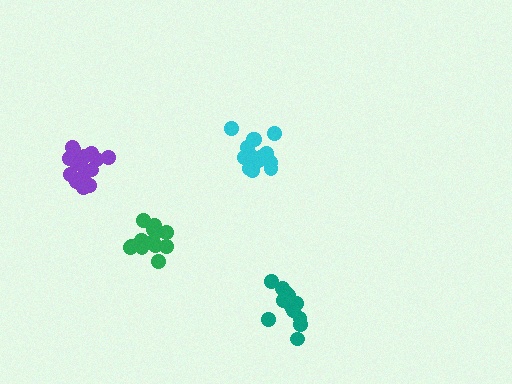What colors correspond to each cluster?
The clusters are colored: cyan, teal, green, purple.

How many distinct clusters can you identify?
There are 4 distinct clusters.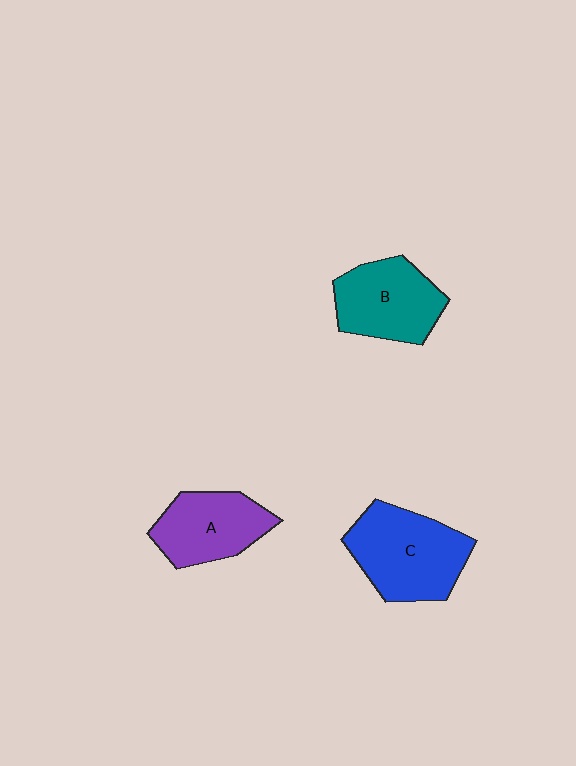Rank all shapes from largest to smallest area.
From largest to smallest: C (blue), B (teal), A (purple).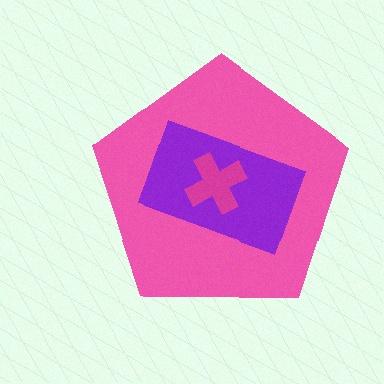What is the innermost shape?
The magenta cross.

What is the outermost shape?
The pink pentagon.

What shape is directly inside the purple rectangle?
The magenta cross.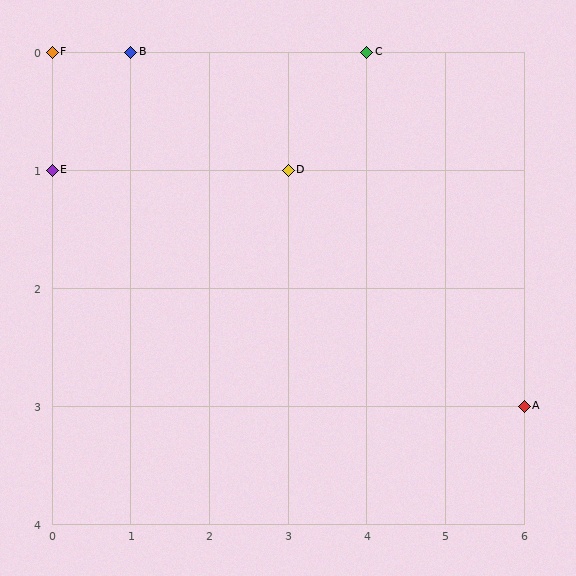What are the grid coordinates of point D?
Point D is at grid coordinates (3, 1).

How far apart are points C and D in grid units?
Points C and D are 1 column and 1 row apart (about 1.4 grid units diagonally).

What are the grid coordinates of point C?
Point C is at grid coordinates (4, 0).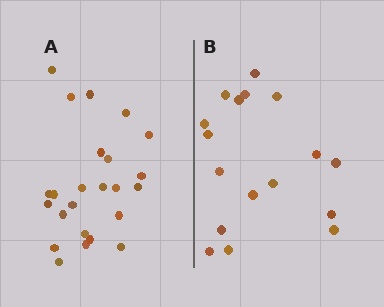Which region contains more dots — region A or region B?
Region A (the left region) has more dots.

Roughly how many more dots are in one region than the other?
Region A has roughly 8 or so more dots than region B.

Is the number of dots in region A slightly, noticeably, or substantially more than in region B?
Region A has noticeably more, but not dramatically so. The ratio is roughly 1.4 to 1.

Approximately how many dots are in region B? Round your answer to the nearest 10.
About 20 dots. (The exact count is 17, which rounds to 20.)